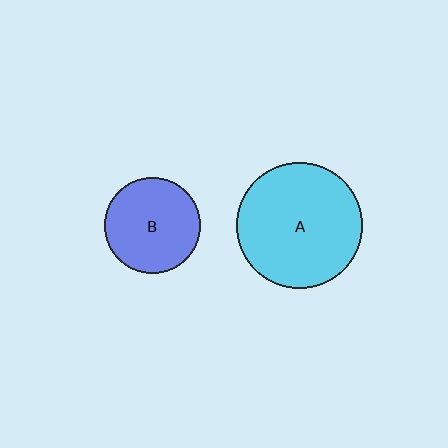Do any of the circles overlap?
No, none of the circles overlap.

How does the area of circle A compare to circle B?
Approximately 1.7 times.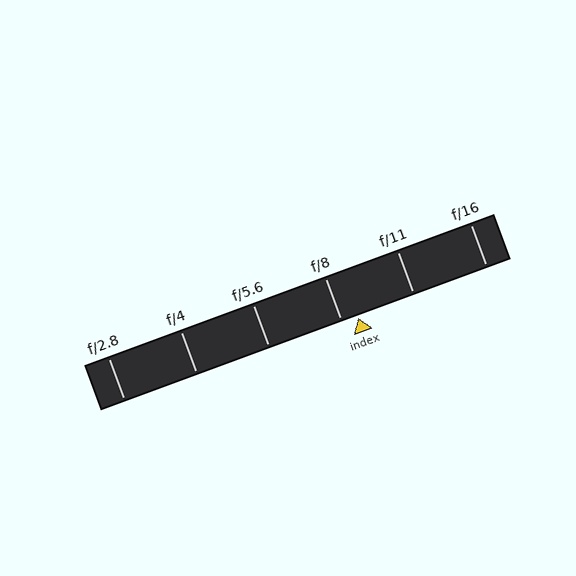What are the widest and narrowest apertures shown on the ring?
The widest aperture shown is f/2.8 and the narrowest is f/16.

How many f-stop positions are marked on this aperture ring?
There are 6 f-stop positions marked.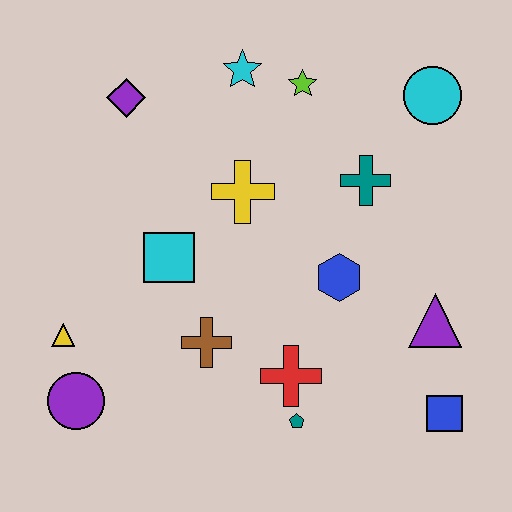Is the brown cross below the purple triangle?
Yes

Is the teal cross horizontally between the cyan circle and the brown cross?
Yes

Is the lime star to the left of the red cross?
No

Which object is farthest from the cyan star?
The blue square is farthest from the cyan star.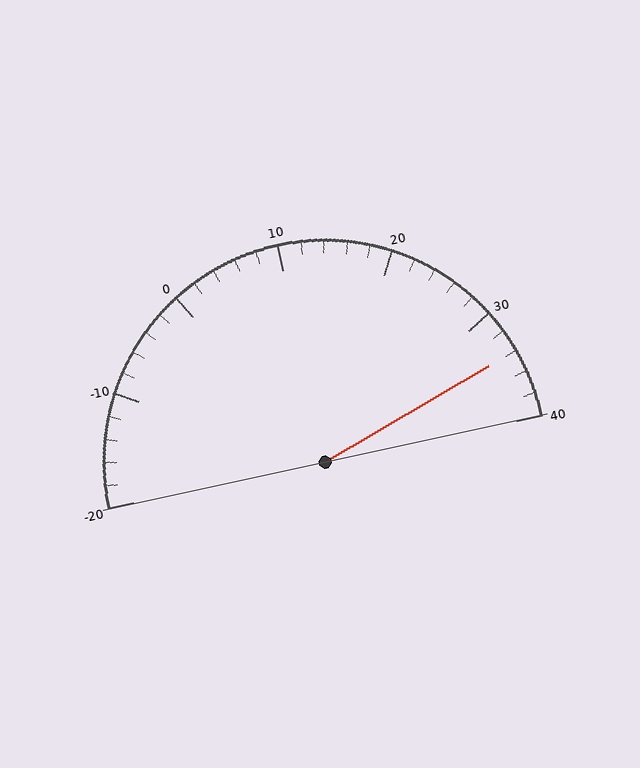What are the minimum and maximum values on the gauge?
The gauge ranges from -20 to 40.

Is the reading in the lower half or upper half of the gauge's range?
The reading is in the upper half of the range (-20 to 40).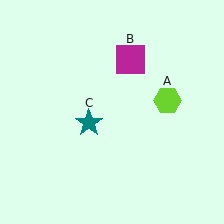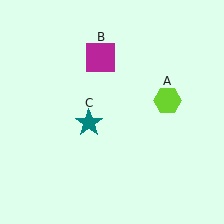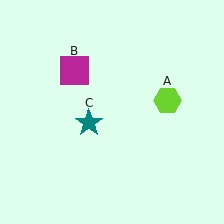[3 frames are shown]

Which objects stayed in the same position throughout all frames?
Lime hexagon (object A) and teal star (object C) remained stationary.